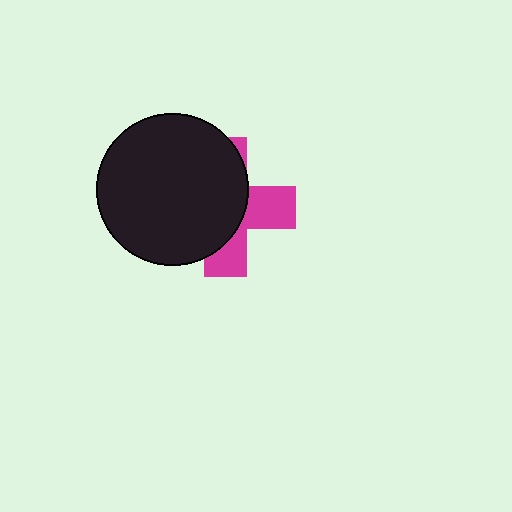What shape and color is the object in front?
The object in front is a black circle.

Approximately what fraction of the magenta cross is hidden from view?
Roughly 62% of the magenta cross is hidden behind the black circle.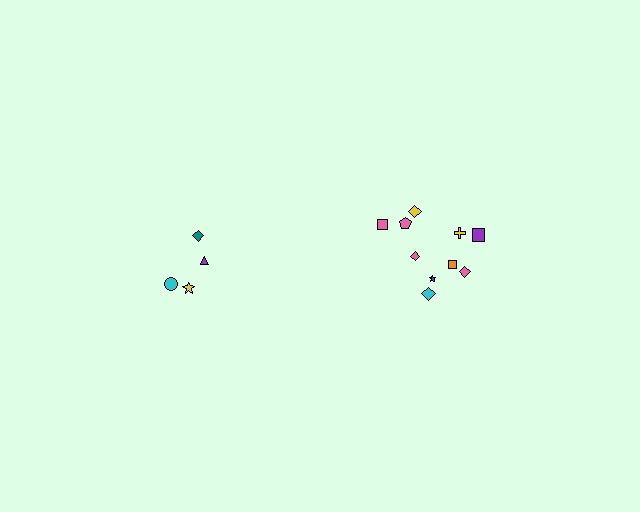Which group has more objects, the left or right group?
The right group.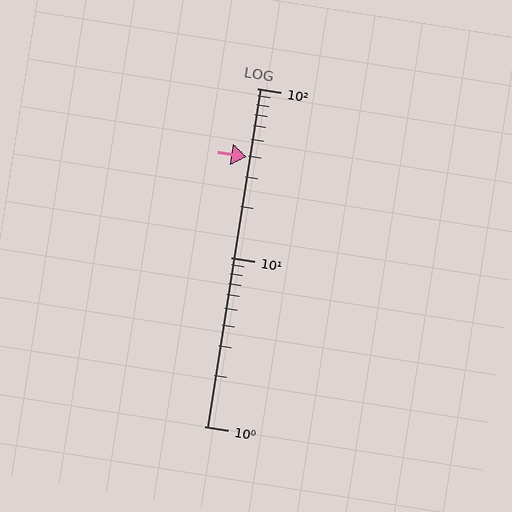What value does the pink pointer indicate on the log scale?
The pointer indicates approximately 39.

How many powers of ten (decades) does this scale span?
The scale spans 2 decades, from 1 to 100.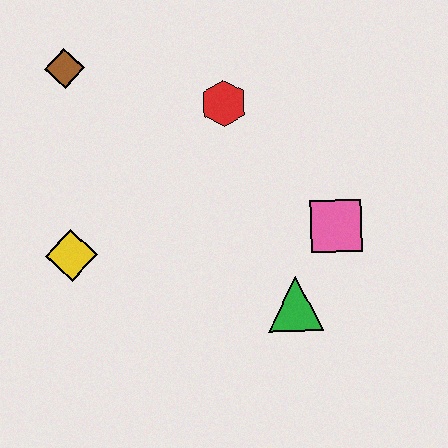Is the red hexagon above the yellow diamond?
Yes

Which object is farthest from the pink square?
The brown diamond is farthest from the pink square.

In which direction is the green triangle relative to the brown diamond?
The green triangle is below the brown diamond.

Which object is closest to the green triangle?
The pink square is closest to the green triangle.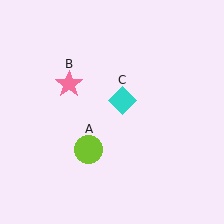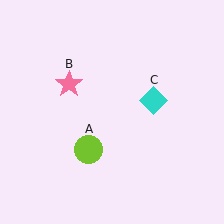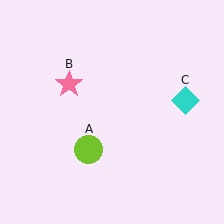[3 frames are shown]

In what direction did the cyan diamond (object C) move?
The cyan diamond (object C) moved right.